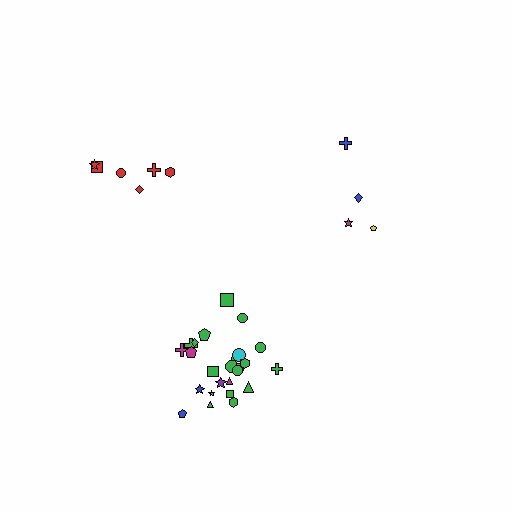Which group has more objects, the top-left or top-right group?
The top-left group.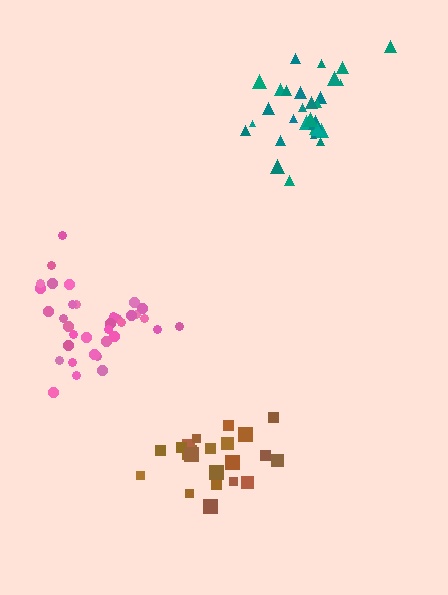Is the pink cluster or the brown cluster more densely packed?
Brown.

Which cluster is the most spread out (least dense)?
Pink.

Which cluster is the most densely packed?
Teal.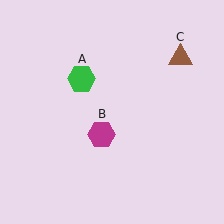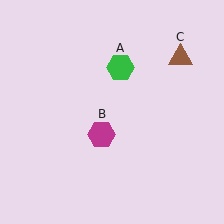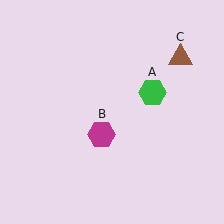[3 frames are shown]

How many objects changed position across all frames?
1 object changed position: green hexagon (object A).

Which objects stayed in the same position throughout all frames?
Magenta hexagon (object B) and brown triangle (object C) remained stationary.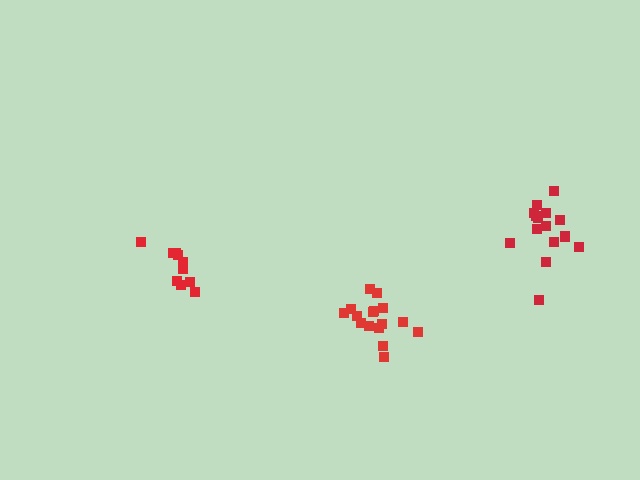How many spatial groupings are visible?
There are 3 spatial groupings.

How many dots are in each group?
Group 1: 16 dots, Group 2: 15 dots, Group 3: 10 dots (41 total).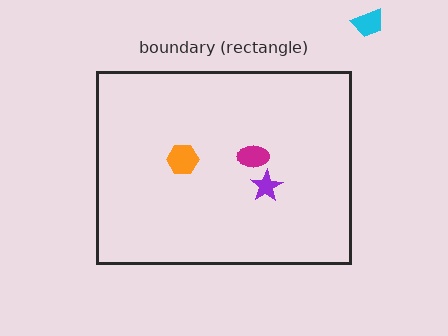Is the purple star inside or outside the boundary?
Inside.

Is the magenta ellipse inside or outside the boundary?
Inside.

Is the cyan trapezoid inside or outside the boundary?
Outside.